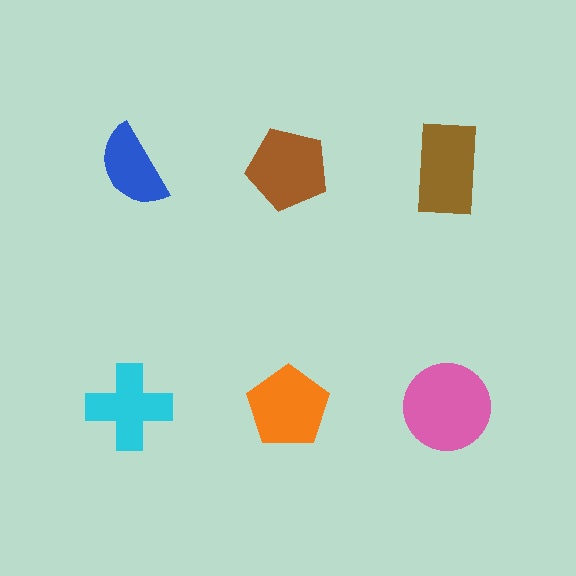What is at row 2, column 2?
An orange pentagon.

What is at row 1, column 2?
A brown pentagon.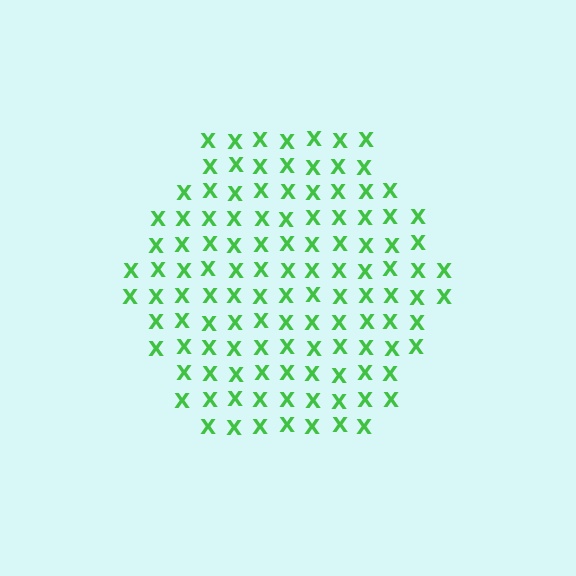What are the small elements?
The small elements are letter X's.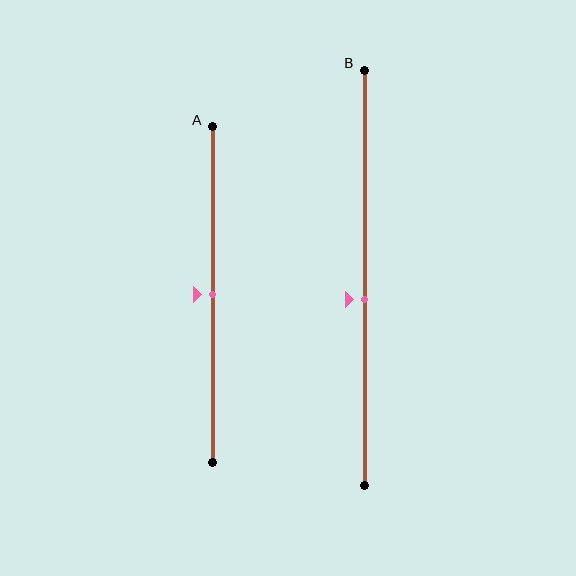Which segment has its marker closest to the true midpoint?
Segment A has its marker closest to the true midpoint.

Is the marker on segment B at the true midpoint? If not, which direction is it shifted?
No, the marker on segment B is shifted downward by about 5% of the segment length.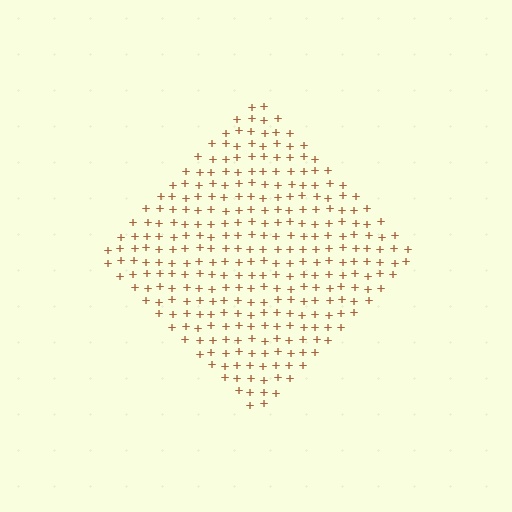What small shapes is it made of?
It is made of small plus signs.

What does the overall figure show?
The overall figure shows a diamond.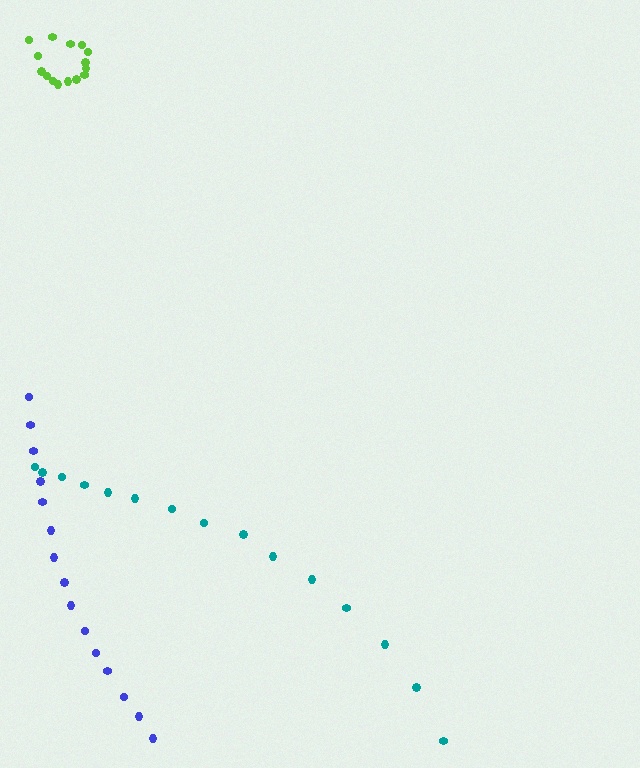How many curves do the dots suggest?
There are 3 distinct paths.